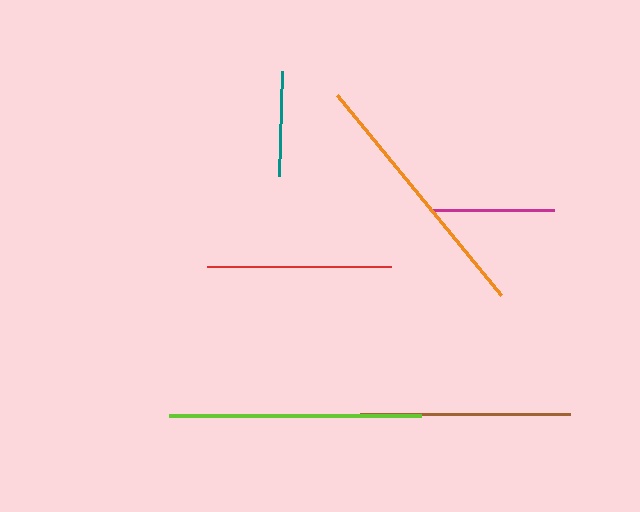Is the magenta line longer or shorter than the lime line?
The lime line is longer than the magenta line.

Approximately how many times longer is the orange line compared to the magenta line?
The orange line is approximately 2.1 times the length of the magenta line.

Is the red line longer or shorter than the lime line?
The lime line is longer than the red line.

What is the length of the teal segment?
The teal segment is approximately 106 pixels long.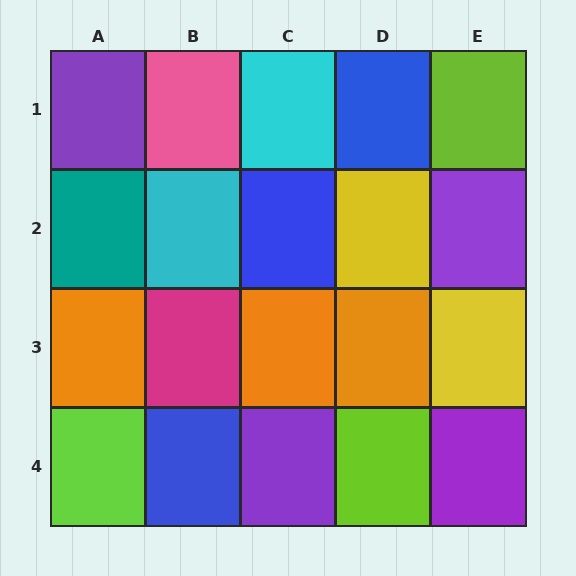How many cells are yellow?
2 cells are yellow.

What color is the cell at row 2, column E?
Purple.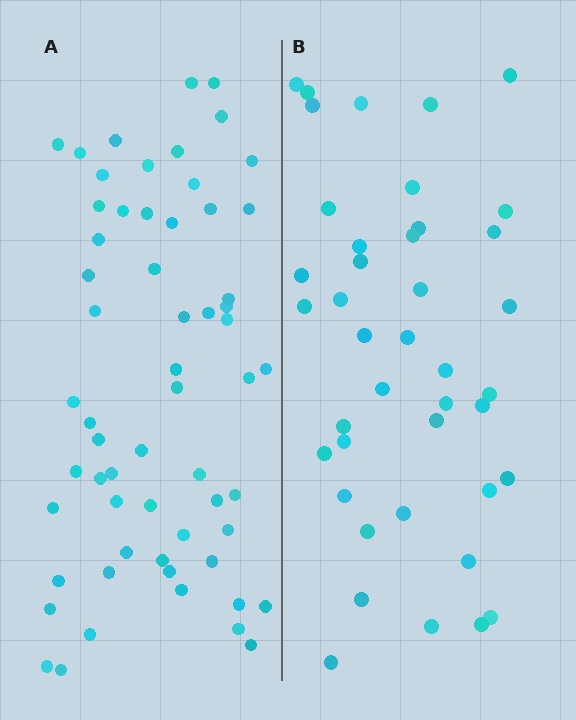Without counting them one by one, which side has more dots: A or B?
Region A (the left region) has more dots.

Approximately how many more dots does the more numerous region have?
Region A has approximately 20 more dots than region B.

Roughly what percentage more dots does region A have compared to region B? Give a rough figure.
About 45% more.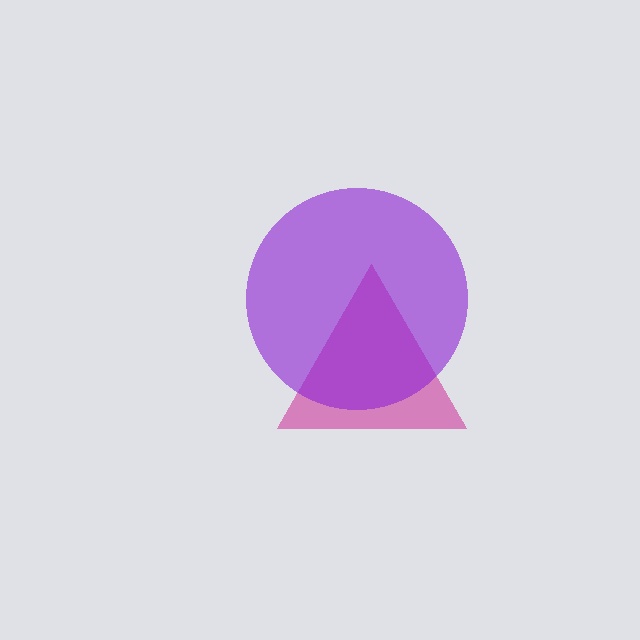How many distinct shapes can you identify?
There are 2 distinct shapes: a magenta triangle, a purple circle.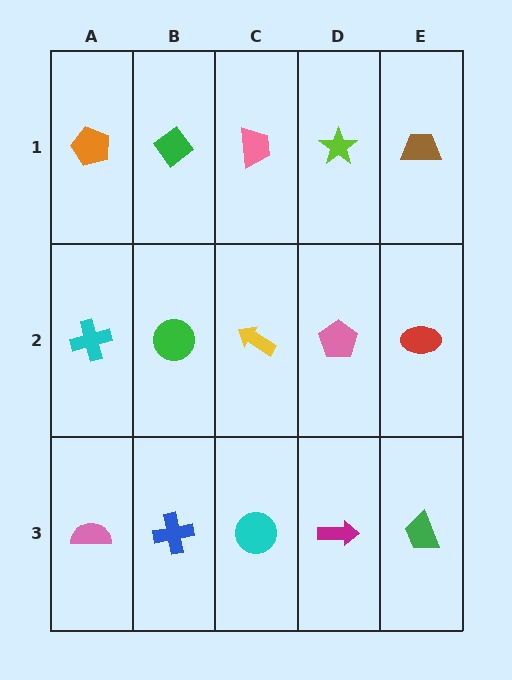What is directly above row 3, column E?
A red ellipse.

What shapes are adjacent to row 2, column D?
A lime star (row 1, column D), a magenta arrow (row 3, column D), a yellow arrow (row 2, column C), a red ellipse (row 2, column E).